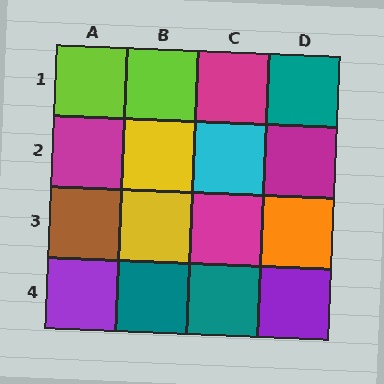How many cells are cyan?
1 cell is cyan.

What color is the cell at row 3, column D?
Orange.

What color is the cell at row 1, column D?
Teal.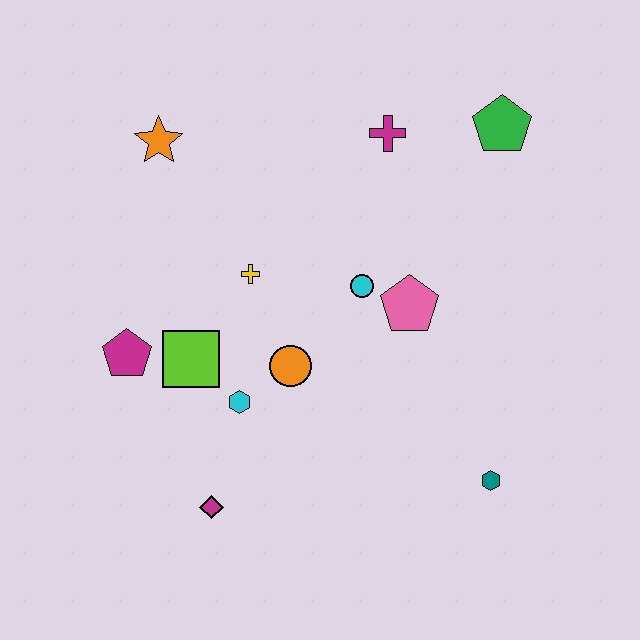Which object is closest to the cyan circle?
The pink pentagon is closest to the cyan circle.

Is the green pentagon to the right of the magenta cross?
Yes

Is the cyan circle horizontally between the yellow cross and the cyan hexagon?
No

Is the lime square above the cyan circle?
No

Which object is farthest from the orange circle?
The green pentagon is farthest from the orange circle.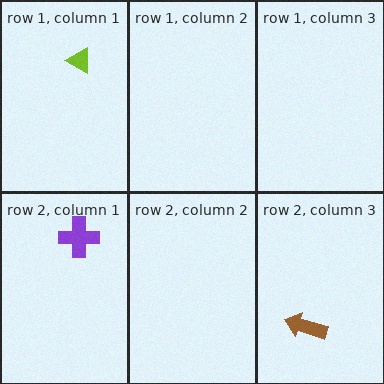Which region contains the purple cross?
The row 2, column 1 region.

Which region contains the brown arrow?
The row 2, column 3 region.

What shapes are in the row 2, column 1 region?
The purple cross.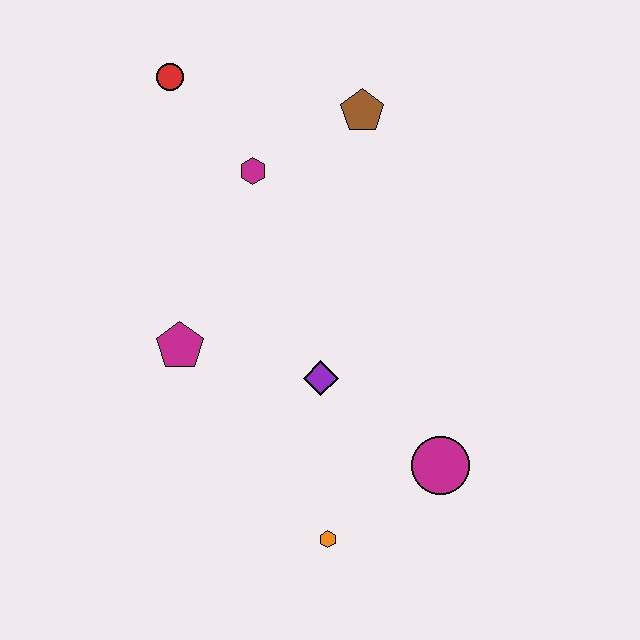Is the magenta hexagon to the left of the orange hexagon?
Yes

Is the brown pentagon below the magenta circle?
No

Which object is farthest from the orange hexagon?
The red circle is farthest from the orange hexagon.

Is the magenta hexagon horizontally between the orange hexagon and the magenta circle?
No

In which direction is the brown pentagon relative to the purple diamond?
The brown pentagon is above the purple diamond.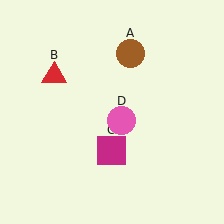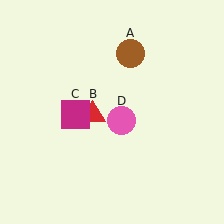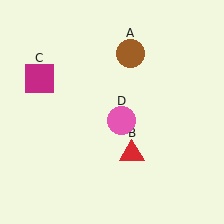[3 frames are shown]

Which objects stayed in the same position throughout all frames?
Brown circle (object A) and pink circle (object D) remained stationary.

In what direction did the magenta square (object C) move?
The magenta square (object C) moved up and to the left.